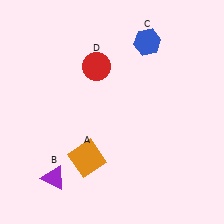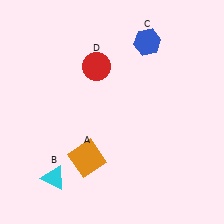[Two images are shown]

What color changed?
The triangle (B) changed from purple in Image 1 to cyan in Image 2.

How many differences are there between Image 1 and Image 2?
There is 1 difference between the two images.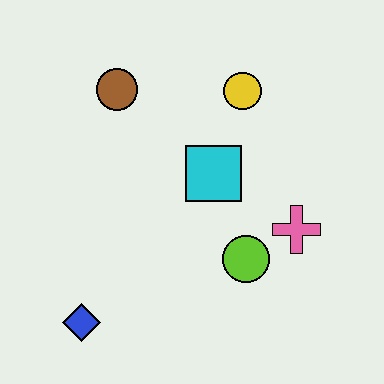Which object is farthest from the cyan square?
The blue diamond is farthest from the cyan square.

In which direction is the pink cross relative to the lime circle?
The pink cross is to the right of the lime circle.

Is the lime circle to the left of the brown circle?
No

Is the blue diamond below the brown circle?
Yes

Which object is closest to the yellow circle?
The cyan square is closest to the yellow circle.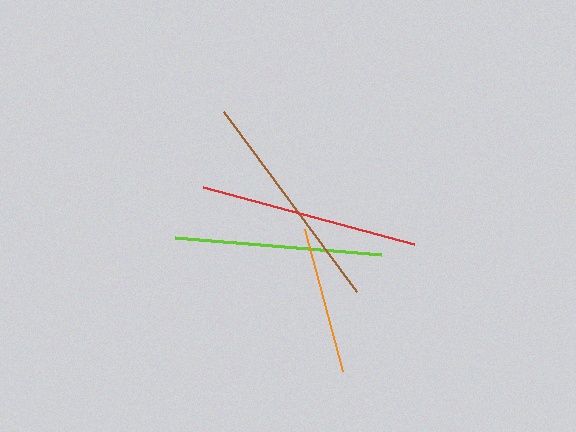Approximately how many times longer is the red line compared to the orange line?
The red line is approximately 1.5 times the length of the orange line.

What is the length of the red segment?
The red segment is approximately 219 pixels long.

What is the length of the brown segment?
The brown segment is approximately 223 pixels long.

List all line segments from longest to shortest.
From longest to shortest: brown, red, lime, orange.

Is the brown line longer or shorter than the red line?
The brown line is longer than the red line.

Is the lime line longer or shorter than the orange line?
The lime line is longer than the orange line.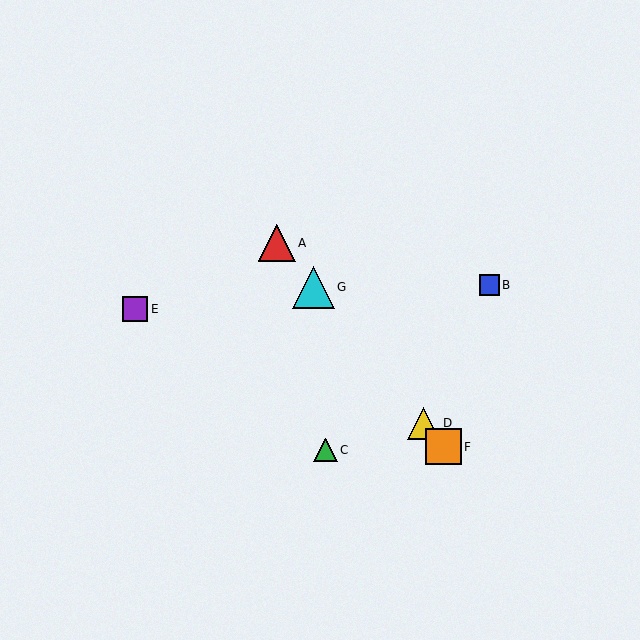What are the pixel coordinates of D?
Object D is at (424, 423).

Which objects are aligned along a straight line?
Objects A, D, F, G are aligned along a straight line.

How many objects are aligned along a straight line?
4 objects (A, D, F, G) are aligned along a straight line.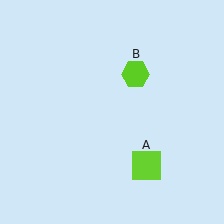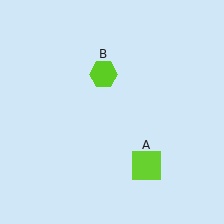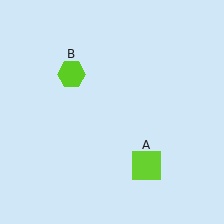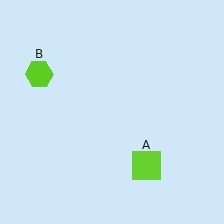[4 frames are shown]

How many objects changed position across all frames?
1 object changed position: lime hexagon (object B).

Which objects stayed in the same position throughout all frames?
Lime square (object A) remained stationary.